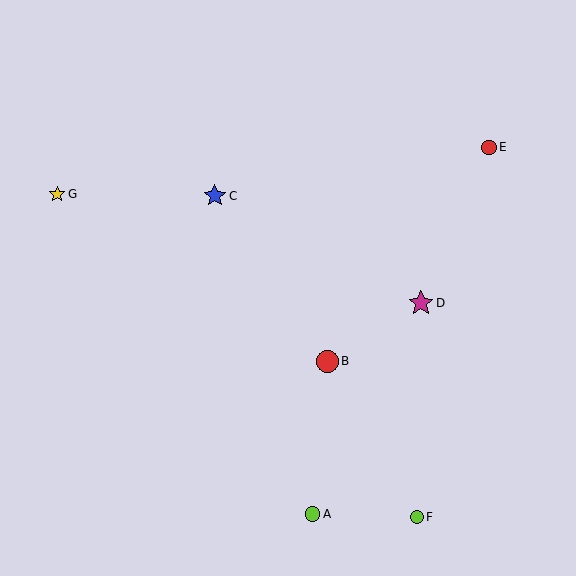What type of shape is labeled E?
Shape E is a red circle.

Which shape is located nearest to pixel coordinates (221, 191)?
The blue star (labeled C) at (215, 196) is nearest to that location.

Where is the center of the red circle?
The center of the red circle is at (489, 147).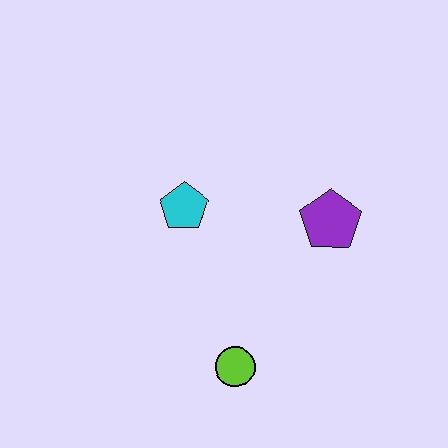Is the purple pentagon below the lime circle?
No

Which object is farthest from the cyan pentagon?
The lime circle is farthest from the cyan pentagon.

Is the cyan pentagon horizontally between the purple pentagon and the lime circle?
No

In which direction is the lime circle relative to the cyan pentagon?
The lime circle is below the cyan pentagon.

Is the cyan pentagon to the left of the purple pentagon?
Yes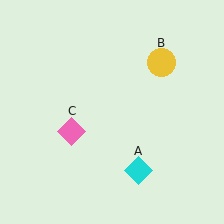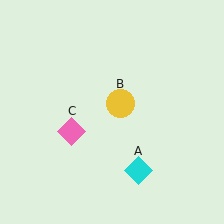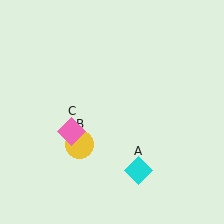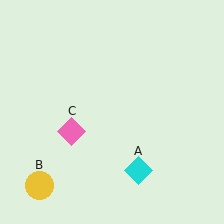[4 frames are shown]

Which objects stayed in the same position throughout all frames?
Cyan diamond (object A) and pink diamond (object C) remained stationary.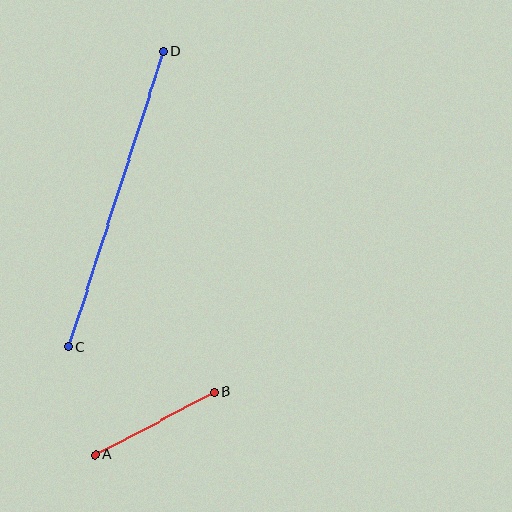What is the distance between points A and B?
The distance is approximately 135 pixels.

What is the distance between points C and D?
The distance is approximately 310 pixels.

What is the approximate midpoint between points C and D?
The midpoint is at approximately (116, 199) pixels.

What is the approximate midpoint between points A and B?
The midpoint is at approximately (155, 423) pixels.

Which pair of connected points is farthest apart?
Points C and D are farthest apart.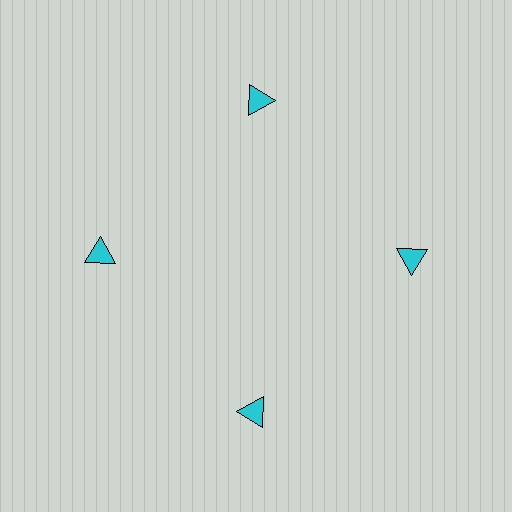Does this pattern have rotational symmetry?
Yes, this pattern has 4-fold rotational symmetry. It looks the same after rotating 90 degrees around the center.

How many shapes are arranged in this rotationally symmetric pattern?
There are 4 shapes, arranged in 4 groups of 1.